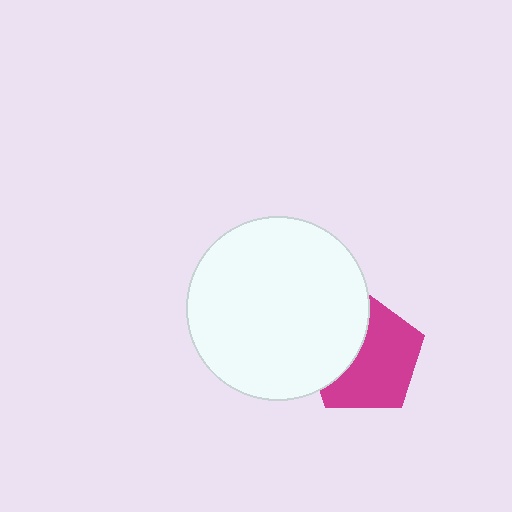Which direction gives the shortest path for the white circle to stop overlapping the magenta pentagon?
Moving left gives the shortest separation.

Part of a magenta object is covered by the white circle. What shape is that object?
It is a pentagon.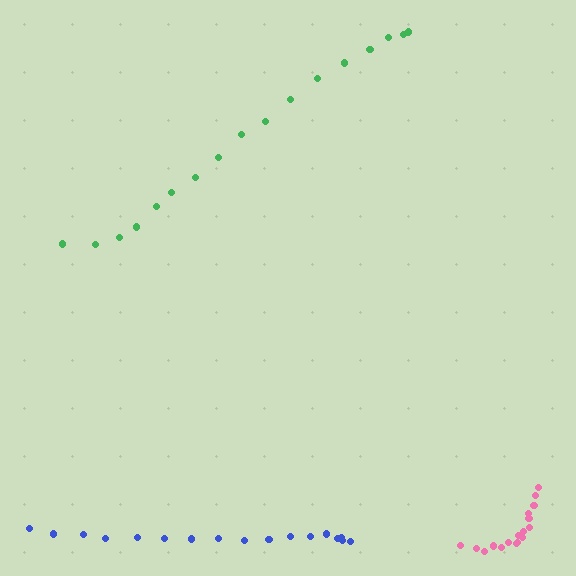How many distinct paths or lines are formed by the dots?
There are 3 distinct paths.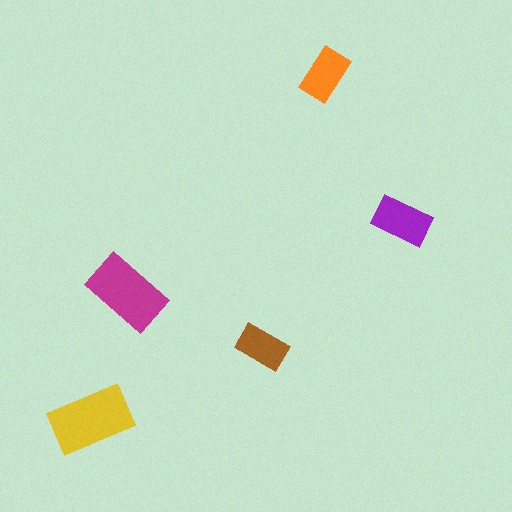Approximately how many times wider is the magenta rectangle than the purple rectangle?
About 1.5 times wider.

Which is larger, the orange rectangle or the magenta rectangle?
The magenta one.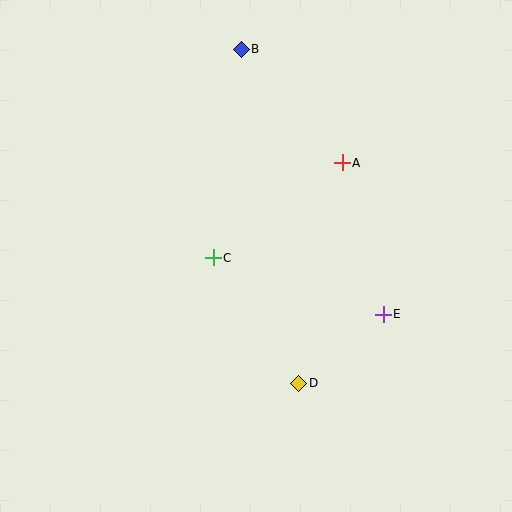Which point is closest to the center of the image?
Point C at (213, 258) is closest to the center.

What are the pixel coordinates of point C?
Point C is at (213, 258).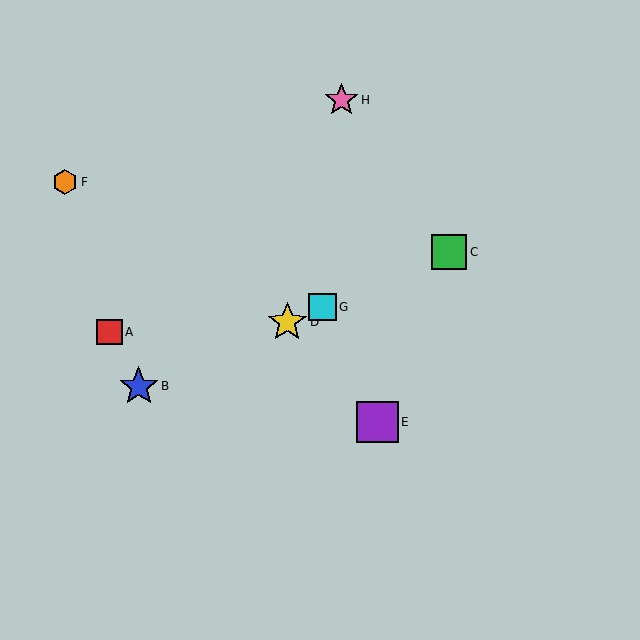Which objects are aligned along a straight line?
Objects B, C, D, G are aligned along a straight line.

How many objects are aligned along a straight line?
4 objects (B, C, D, G) are aligned along a straight line.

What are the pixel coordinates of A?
Object A is at (109, 332).